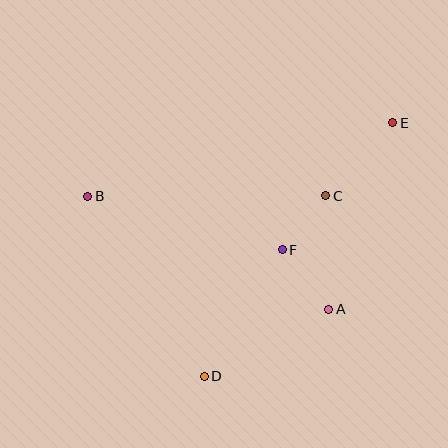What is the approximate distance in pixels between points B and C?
The distance between B and C is approximately 238 pixels.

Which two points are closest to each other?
Points C and F are closest to each other.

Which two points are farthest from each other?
Points D and E are farthest from each other.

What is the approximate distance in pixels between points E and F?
The distance between E and F is approximately 169 pixels.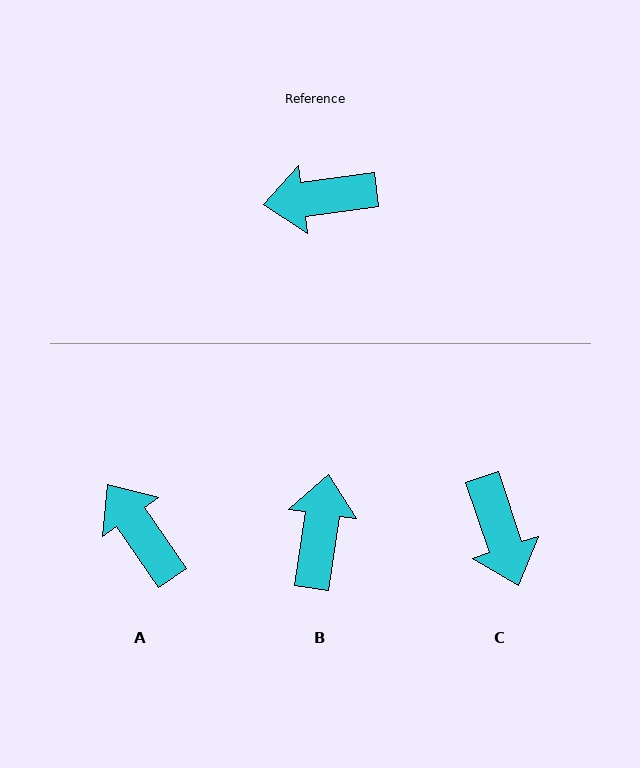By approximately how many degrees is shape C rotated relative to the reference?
Approximately 101 degrees counter-clockwise.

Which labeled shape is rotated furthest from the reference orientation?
B, about 106 degrees away.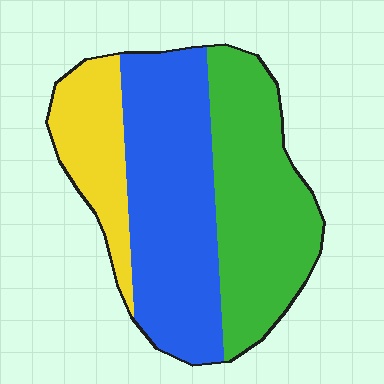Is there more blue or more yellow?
Blue.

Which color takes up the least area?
Yellow, at roughly 20%.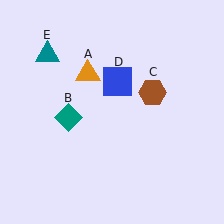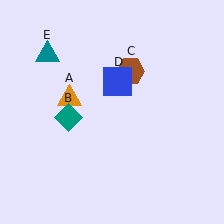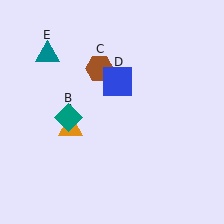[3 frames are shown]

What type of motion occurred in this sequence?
The orange triangle (object A), brown hexagon (object C) rotated counterclockwise around the center of the scene.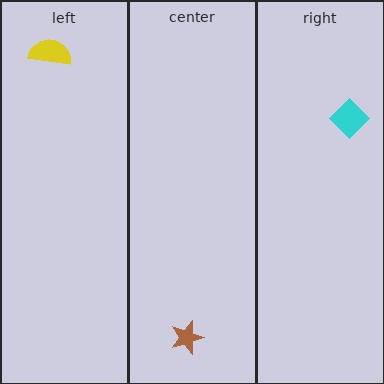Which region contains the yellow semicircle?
The left region.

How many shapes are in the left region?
1.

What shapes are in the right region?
The cyan diamond.